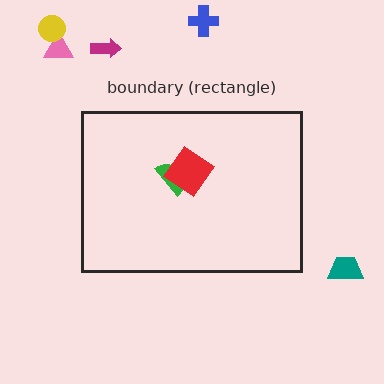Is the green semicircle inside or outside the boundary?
Inside.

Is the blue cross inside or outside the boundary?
Outside.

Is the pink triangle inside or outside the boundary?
Outside.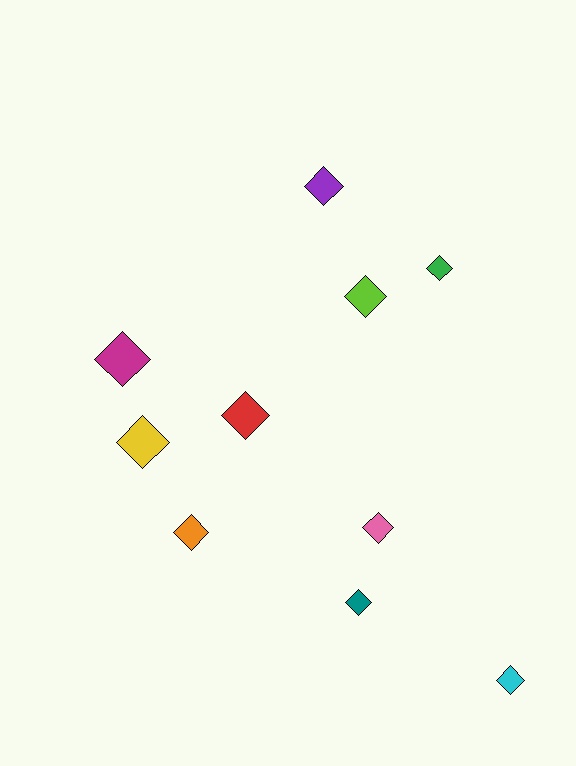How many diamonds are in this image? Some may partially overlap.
There are 10 diamonds.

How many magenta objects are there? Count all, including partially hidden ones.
There is 1 magenta object.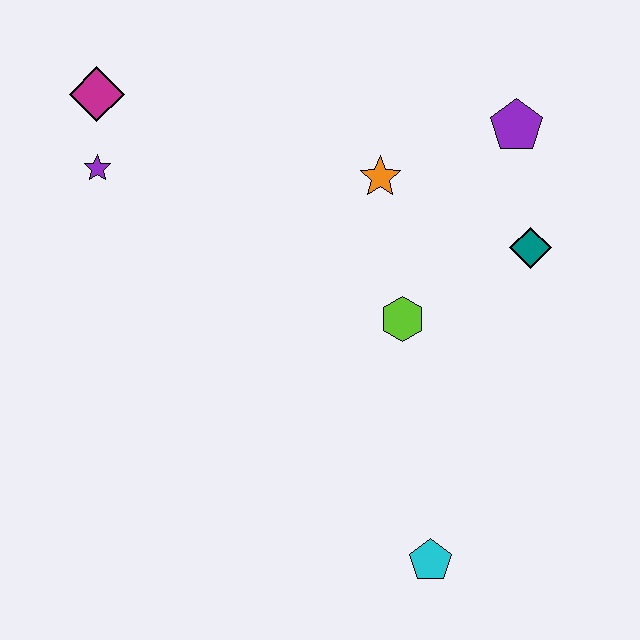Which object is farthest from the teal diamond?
The magenta diamond is farthest from the teal diamond.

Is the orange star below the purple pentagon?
Yes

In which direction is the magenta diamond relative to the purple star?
The magenta diamond is above the purple star.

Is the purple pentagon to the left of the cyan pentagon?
No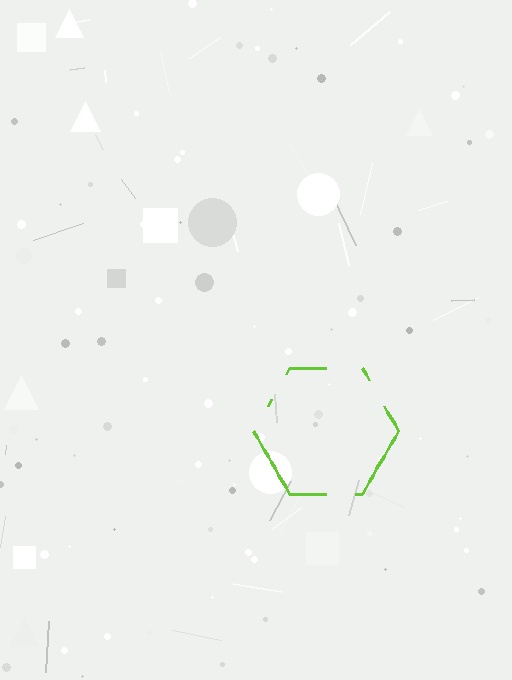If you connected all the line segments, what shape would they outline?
They would outline a hexagon.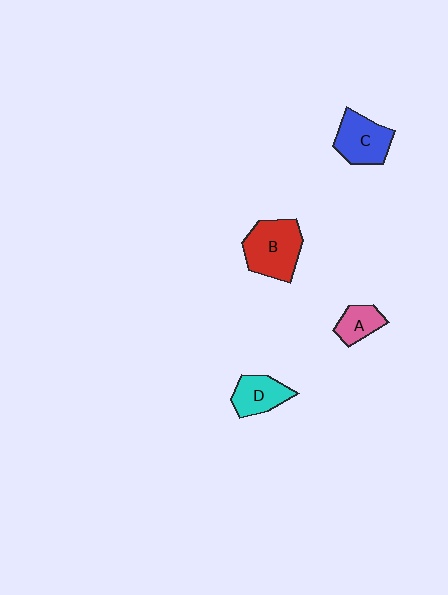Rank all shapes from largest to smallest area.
From largest to smallest: B (red), C (blue), D (cyan), A (pink).